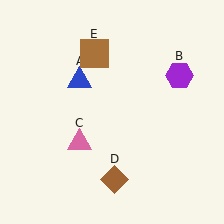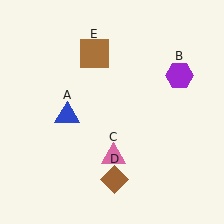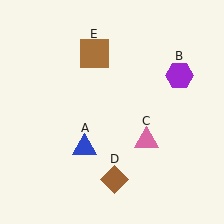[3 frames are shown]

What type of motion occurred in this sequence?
The blue triangle (object A), pink triangle (object C) rotated counterclockwise around the center of the scene.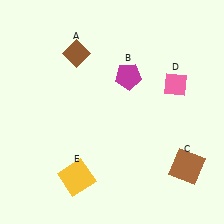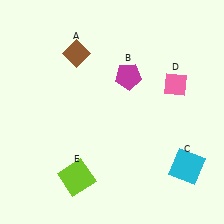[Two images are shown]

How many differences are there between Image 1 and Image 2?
There are 2 differences between the two images.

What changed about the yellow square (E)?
In Image 1, E is yellow. In Image 2, it changed to lime.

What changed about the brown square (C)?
In Image 1, C is brown. In Image 2, it changed to cyan.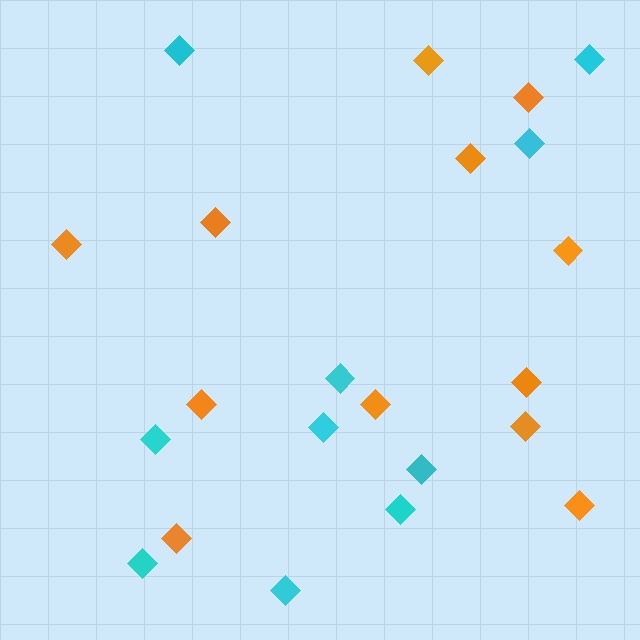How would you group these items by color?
There are 2 groups: one group of cyan diamonds (10) and one group of orange diamonds (12).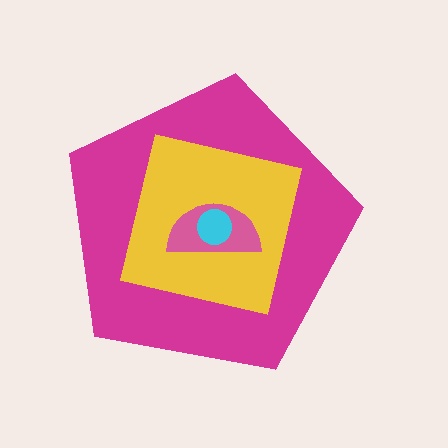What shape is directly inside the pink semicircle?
The cyan circle.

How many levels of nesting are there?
4.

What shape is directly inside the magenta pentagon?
The yellow square.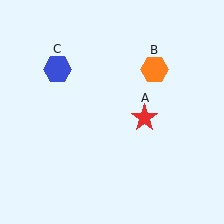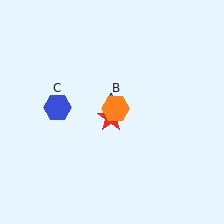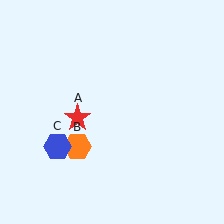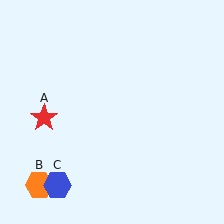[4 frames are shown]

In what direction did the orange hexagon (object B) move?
The orange hexagon (object B) moved down and to the left.